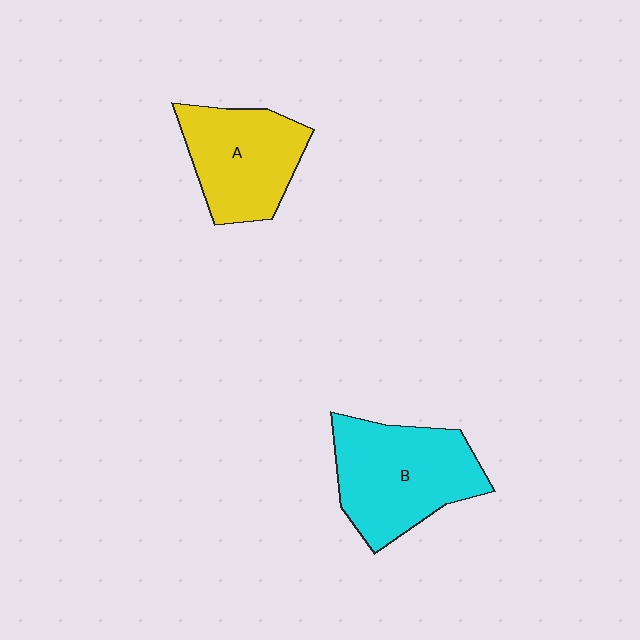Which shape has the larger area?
Shape B (cyan).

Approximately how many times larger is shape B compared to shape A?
Approximately 1.2 times.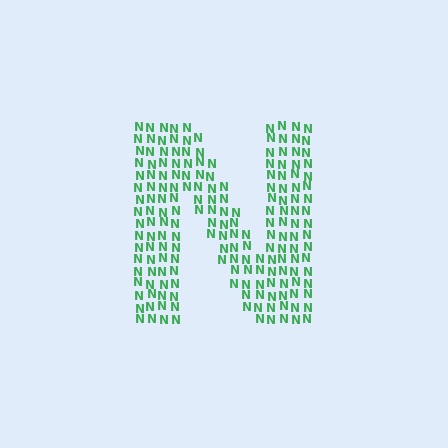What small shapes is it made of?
It is made of small letter N's.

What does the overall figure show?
The overall figure shows the letter N.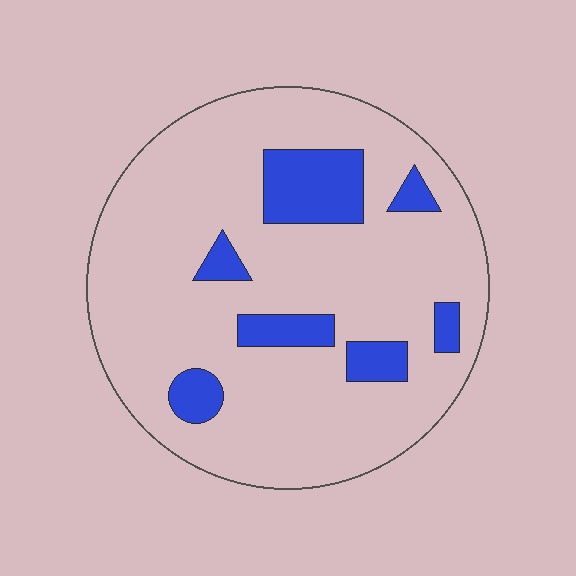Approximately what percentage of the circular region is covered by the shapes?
Approximately 15%.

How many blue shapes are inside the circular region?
7.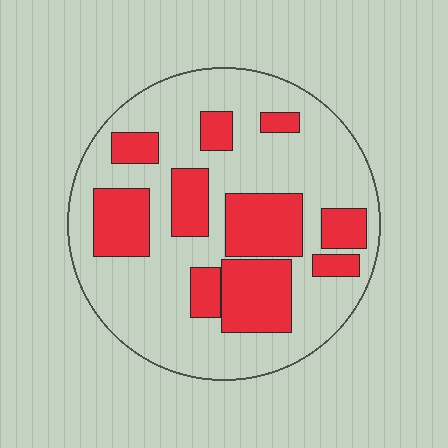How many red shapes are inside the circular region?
10.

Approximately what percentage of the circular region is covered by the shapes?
Approximately 30%.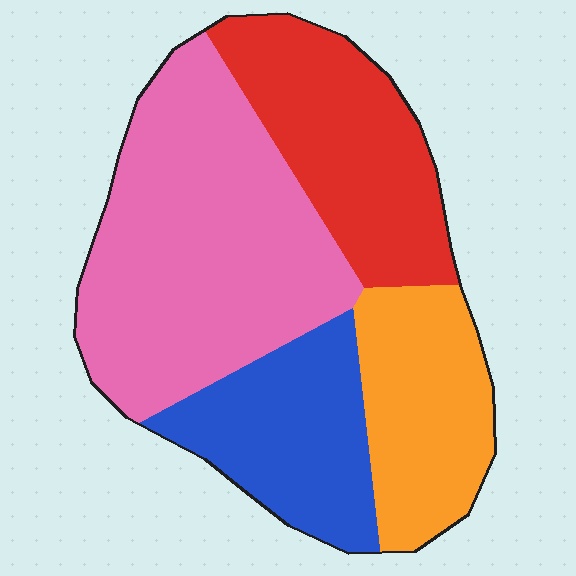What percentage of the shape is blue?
Blue takes up about one fifth (1/5) of the shape.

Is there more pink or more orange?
Pink.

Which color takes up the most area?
Pink, at roughly 40%.